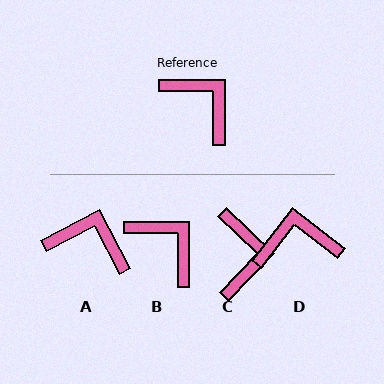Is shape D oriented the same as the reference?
No, it is off by about 53 degrees.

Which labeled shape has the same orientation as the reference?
B.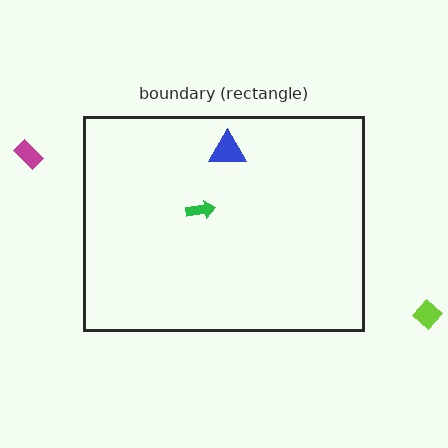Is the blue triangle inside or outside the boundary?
Inside.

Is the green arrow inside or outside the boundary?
Inside.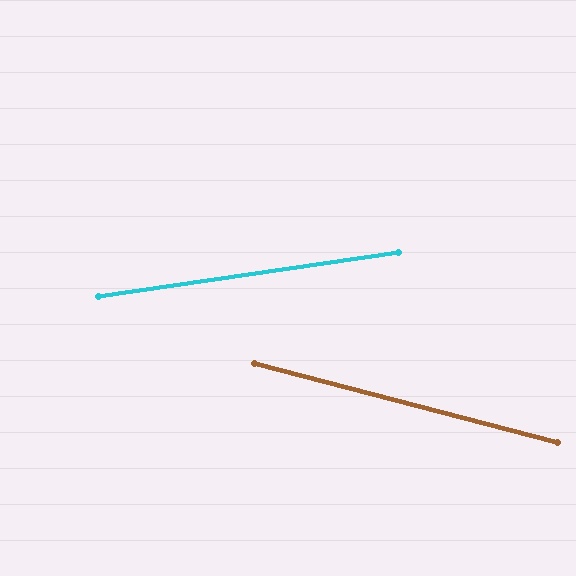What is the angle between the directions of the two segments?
Approximately 23 degrees.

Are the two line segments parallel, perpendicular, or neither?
Neither parallel nor perpendicular — they differ by about 23°.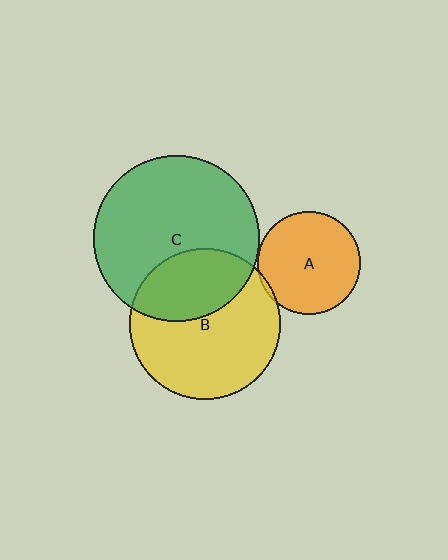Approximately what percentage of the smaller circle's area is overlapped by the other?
Approximately 5%.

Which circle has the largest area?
Circle C (green).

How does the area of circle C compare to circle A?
Approximately 2.6 times.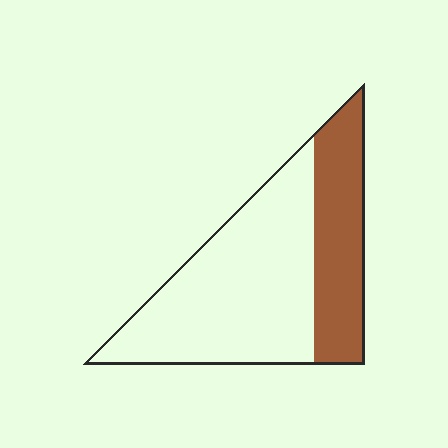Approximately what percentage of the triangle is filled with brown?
Approximately 35%.